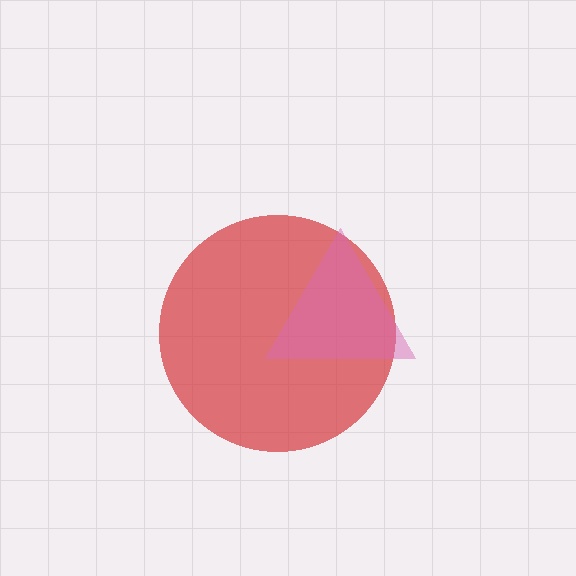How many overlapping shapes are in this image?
There are 2 overlapping shapes in the image.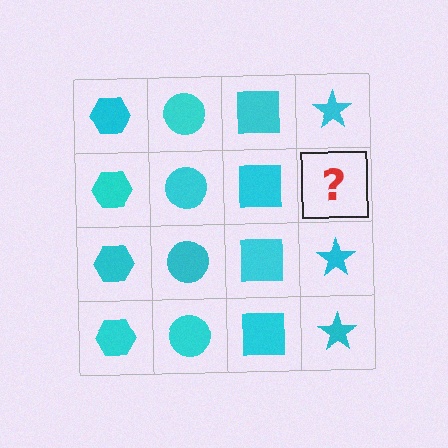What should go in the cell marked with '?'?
The missing cell should contain a cyan star.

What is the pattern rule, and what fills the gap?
The rule is that each column has a consistent shape. The gap should be filled with a cyan star.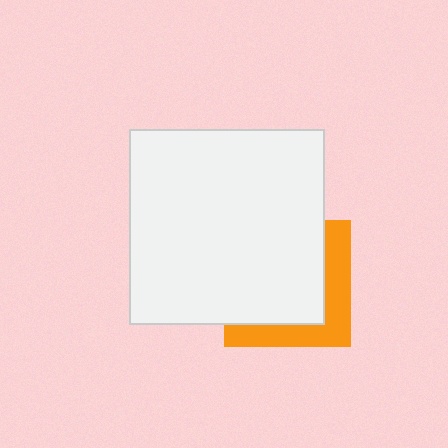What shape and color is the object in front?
The object in front is a white square.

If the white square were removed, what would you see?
You would see the complete orange square.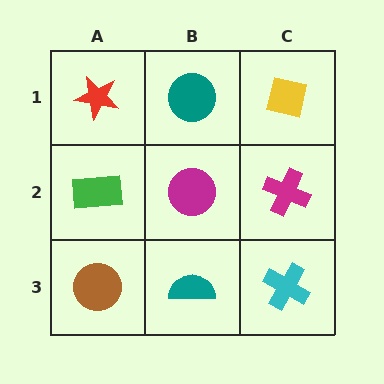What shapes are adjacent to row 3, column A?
A green rectangle (row 2, column A), a teal semicircle (row 3, column B).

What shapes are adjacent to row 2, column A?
A red star (row 1, column A), a brown circle (row 3, column A), a magenta circle (row 2, column B).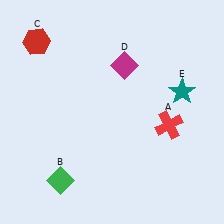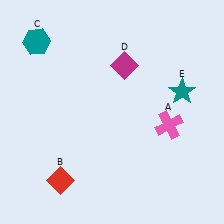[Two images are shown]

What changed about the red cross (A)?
In Image 1, A is red. In Image 2, it changed to pink.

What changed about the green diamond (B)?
In Image 1, B is green. In Image 2, it changed to red.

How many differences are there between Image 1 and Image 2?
There are 3 differences between the two images.